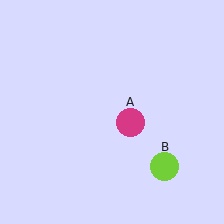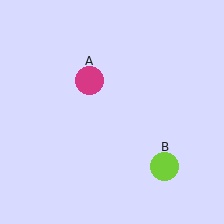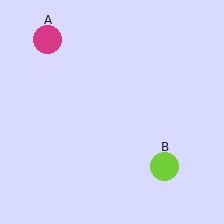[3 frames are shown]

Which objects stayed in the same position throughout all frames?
Lime circle (object B) remained stationary.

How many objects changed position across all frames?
1 object changed position: magenta circle (object A).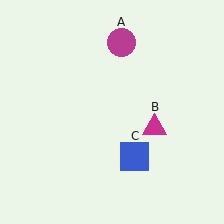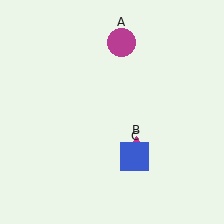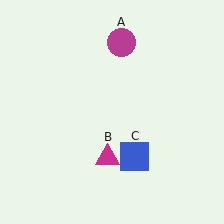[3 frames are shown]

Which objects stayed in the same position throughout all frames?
Magenta circle (object A) and blue square (object C) remained stationary.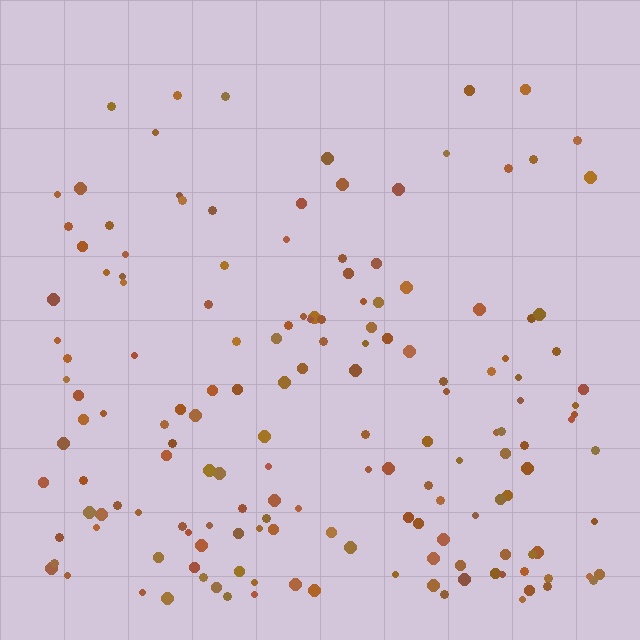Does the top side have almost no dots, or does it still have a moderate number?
Still a moderate number, just noticeably fewer than the bottom.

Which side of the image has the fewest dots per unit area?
The top.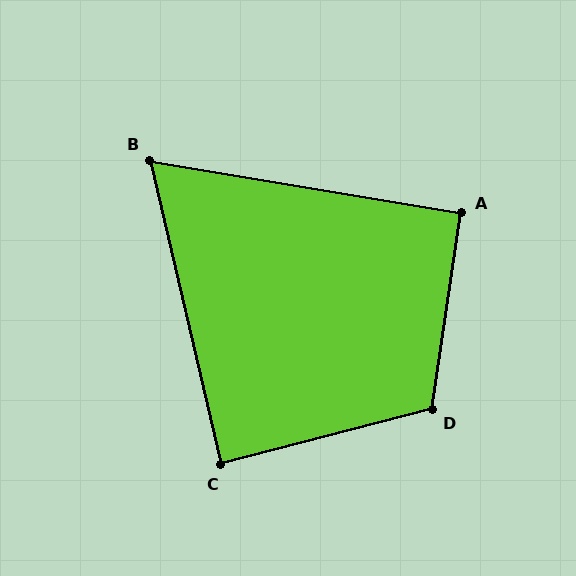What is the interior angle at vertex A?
Approximately 91 degrees (approximately right).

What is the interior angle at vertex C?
Approximately 89 degrees (approximately right).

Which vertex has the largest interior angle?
D, at approximately 113 degrees.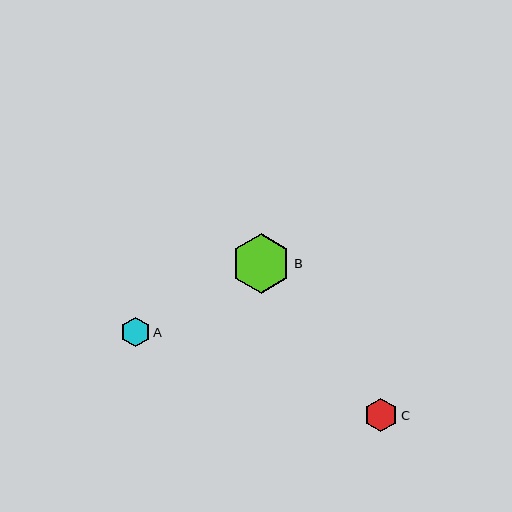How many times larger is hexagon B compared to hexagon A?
Hexagon B is approximately 2.0 times the size of hexagon A.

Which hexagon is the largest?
Hexagon B is the largest with a size of approximately 60 pixels.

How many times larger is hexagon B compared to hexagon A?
Hexagon B is approximately 2.0 times the size of hexagon A.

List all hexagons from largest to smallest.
From largest to smallest: B, C, A.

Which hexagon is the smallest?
Hexagon A is the smallest with a size of approximately 29 pixels.